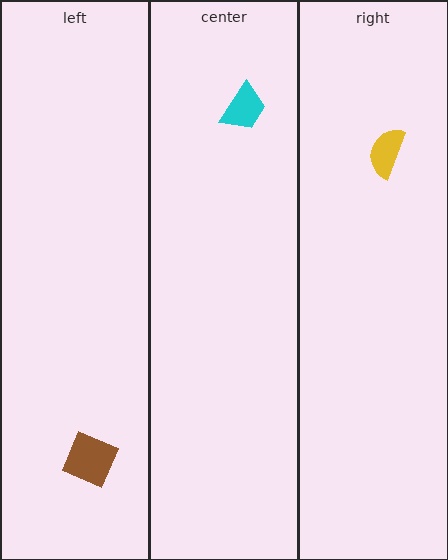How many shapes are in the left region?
1.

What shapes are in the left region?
The brown square.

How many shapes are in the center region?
1.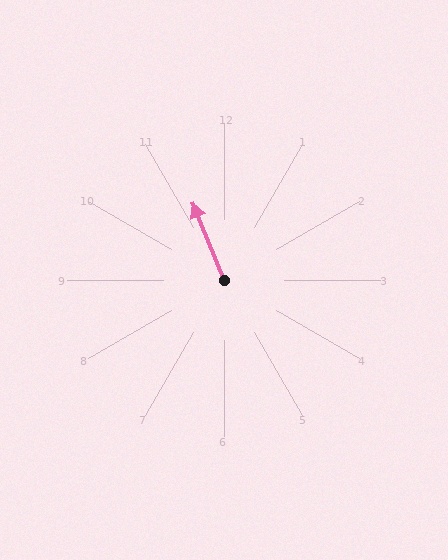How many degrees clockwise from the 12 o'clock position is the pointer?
Approximately 338 degrees.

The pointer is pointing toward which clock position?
Roughly 11 o'clock.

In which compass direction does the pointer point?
North.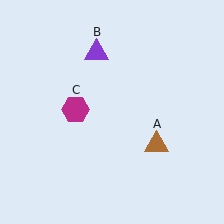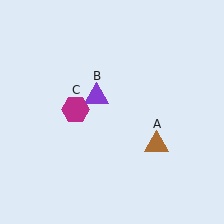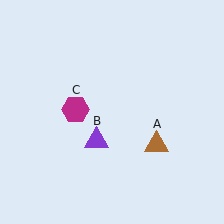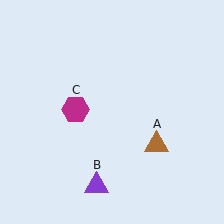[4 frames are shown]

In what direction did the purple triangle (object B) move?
The purple triangle (object B) moved down.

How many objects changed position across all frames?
1 object changed position: purple triangle (object B).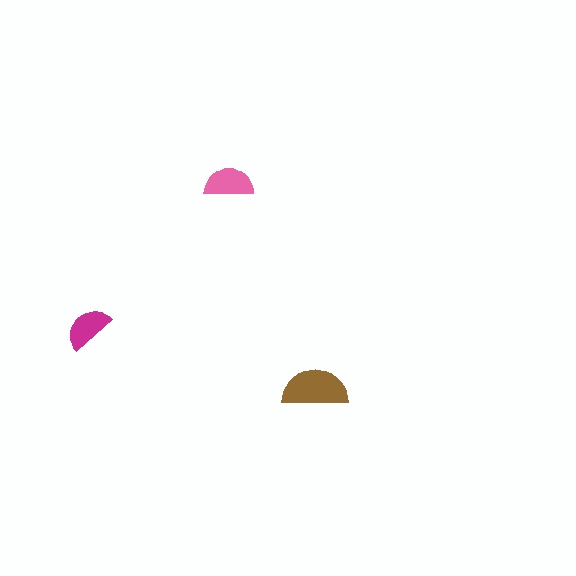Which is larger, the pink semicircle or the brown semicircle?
The brown one.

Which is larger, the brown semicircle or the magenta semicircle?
The brown one.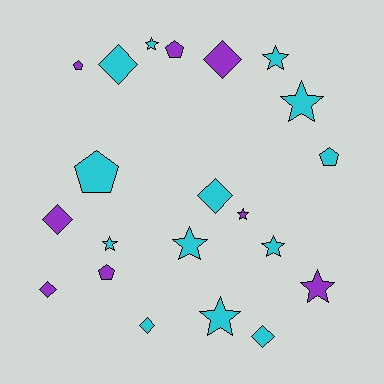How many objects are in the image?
There are 21 objects.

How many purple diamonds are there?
There are 3 purple diamonds.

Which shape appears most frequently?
Star, with 9 objects.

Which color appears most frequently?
Cyan, with 13 objects.